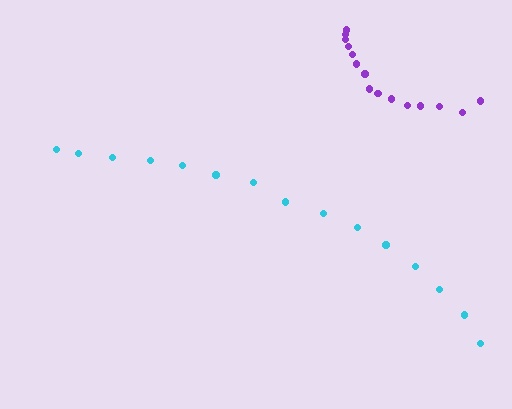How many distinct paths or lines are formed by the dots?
There are 2 distinct paths.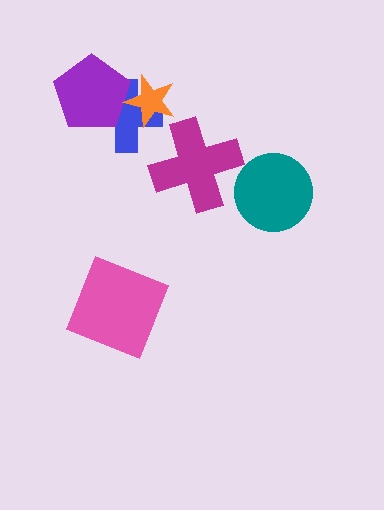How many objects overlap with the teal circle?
0 objects overlap with the teal circle.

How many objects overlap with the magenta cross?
0 objects overlap with the magenta cross.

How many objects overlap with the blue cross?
2 objects overlap with the blue cross.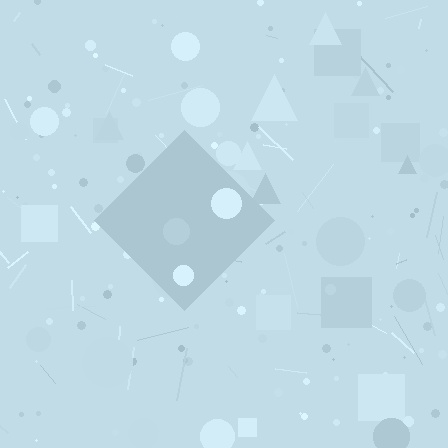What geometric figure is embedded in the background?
A diamond is embedded in the background.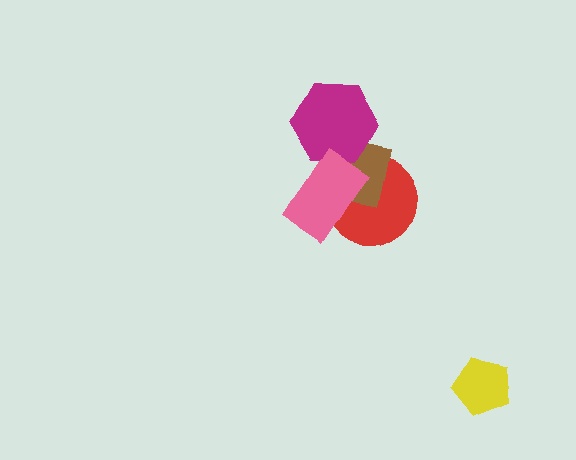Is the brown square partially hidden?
Yes, it is partially covered by another shape.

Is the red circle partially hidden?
Yes, it is partially covered by another shape.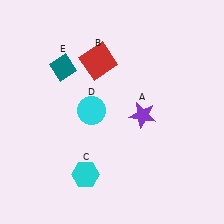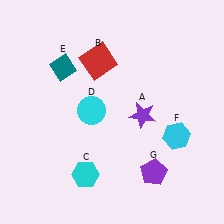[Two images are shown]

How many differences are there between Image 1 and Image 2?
There are 2 differences between the two images.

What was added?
A cyan hexagon (F), a purple pentagon (G) were added in Image 2.